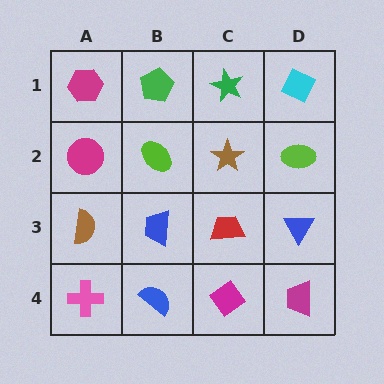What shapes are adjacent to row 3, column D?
A lime ellipse (row 2, column D), a magenta trapezoid (row 4, column D), a red trapezoid (row 3, column C).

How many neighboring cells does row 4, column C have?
3.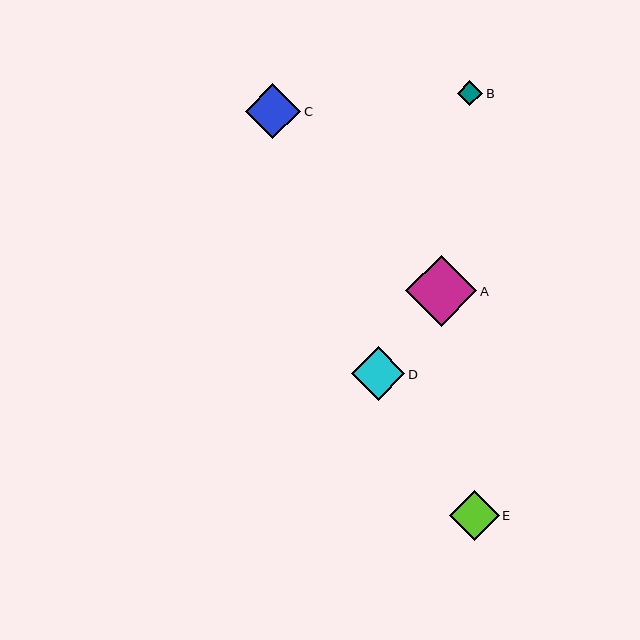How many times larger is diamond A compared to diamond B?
Diamond A is approximately 2.8 times the size of diamond B.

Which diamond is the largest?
Diamond A is the largest with a size of approximately 71 pixels.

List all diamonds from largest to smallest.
From largest to smallest: A, C, D, E, B.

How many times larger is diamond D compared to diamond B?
Diamond D is approximately 2.1 times the size of diamond B.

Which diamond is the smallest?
Diamond B is the smallest with a size of approximately 26 pixels.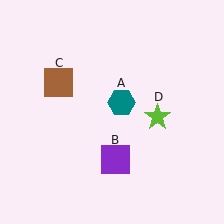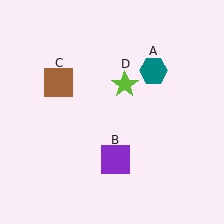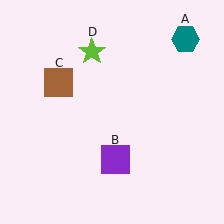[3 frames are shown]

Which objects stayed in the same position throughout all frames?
Purple square (object B) and brown square (object C) remained stationary.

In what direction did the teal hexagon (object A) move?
The teal hexagon (object A) moved up and to the right.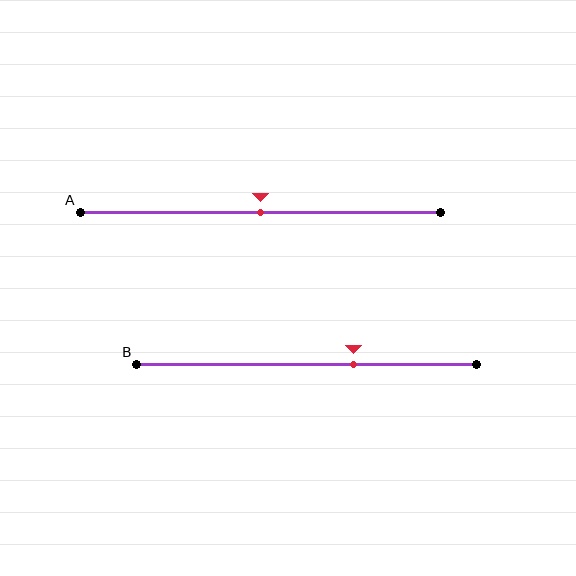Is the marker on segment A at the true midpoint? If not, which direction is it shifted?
Yes, the marker on segment A is at the true midpoint.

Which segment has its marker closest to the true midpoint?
Segment A has its marker closest to the true midpoint.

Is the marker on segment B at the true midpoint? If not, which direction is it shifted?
No, the marker on segment B is shifted to the right by about 14% of the segment length.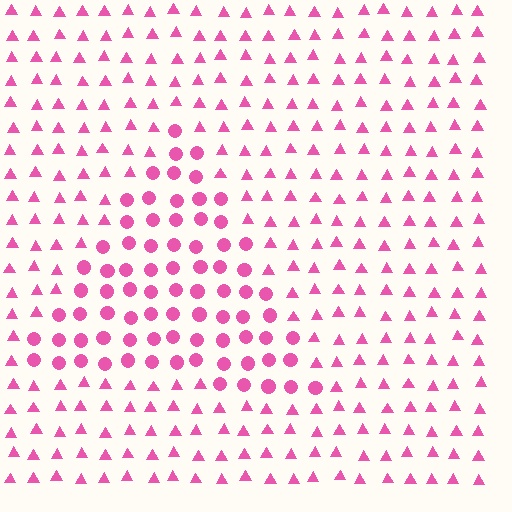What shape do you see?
I see a triangle.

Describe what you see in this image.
The image is filled with small pink elements arranged in a uniform grid. A triangle-shaped region contains circles, while the surrounding area contains triangles. The boundary is defined purely by the change in element shape.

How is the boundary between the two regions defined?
The boundary is defined by a change in element shape: circles inside vs. triangles outside. All elements share the same color and spacing.